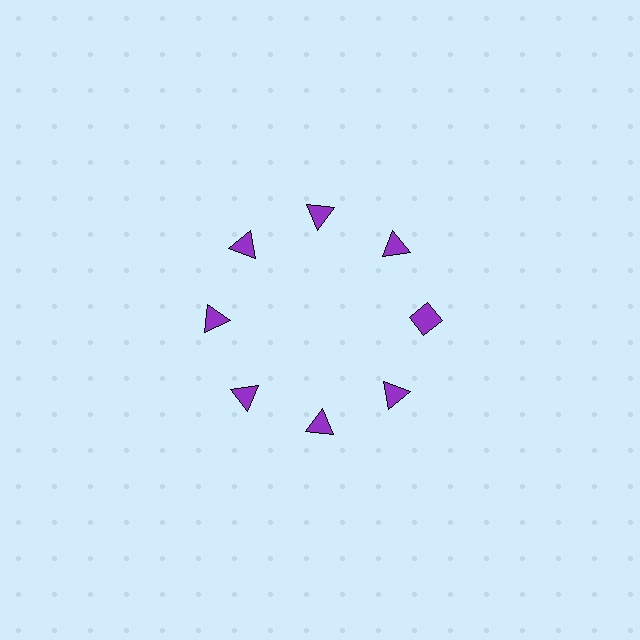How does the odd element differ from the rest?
It has a different shape: diamond instead of triangle.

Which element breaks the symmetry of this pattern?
The purple diamond at roughly the 3 o'clock position breaks the symmetry. All other shapes are purple triangles.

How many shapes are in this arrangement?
There are 8 shapes arranged in a ring pattern.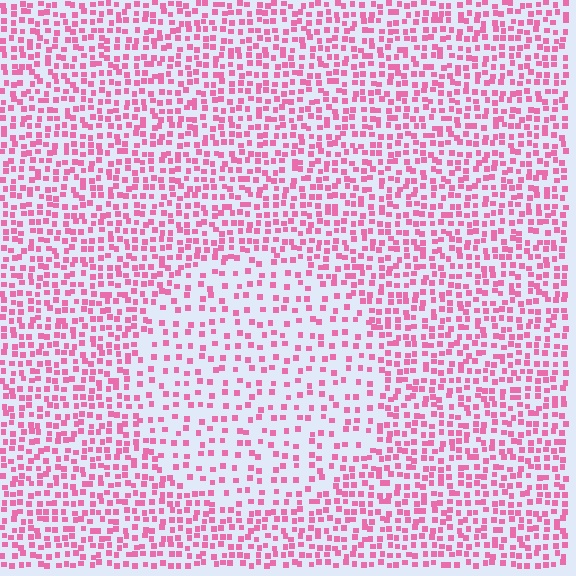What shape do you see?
I see a circle.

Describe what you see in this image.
The image contains small pink elements arranged at two different densities. A circle-shaped region is visible where the elements are less densely packed than the surrounding area.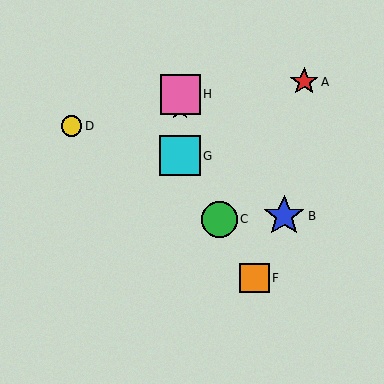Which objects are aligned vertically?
Objects E, G, H are aligned vertically.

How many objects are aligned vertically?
3 objects (E, G, H) are aligned vertically.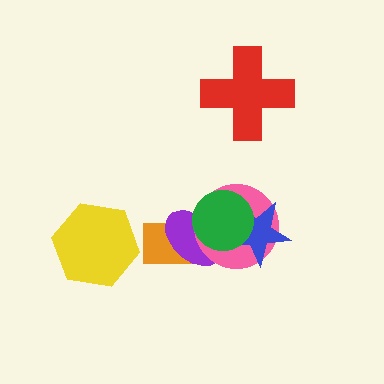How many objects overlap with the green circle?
4 objects overlap with the green circle.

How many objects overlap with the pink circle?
4 objects overlap with the pink circle.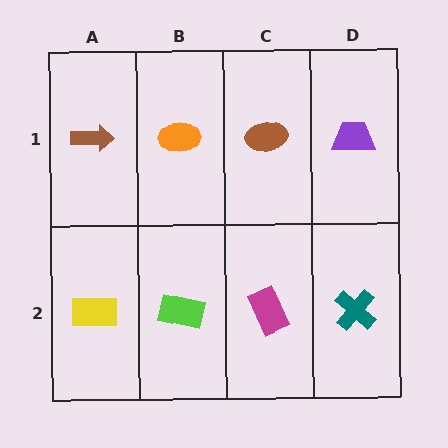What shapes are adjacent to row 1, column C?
A magenta rectangle (row 2, column C), an orange ellipse (row 1, column B), a purple trapezoid (row 1, column D).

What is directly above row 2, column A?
A brown arrow.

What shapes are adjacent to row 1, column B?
A lime rectangle (row 2, column B), a brown arrow (row 1, column A), a brown ellipse (row 1, column C).